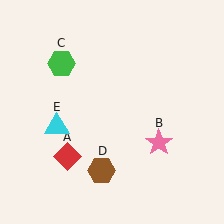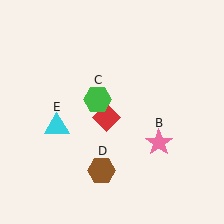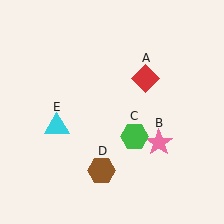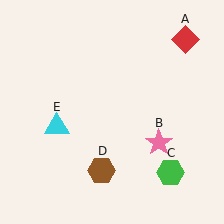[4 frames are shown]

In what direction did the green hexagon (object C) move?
The green hexagon (object C) moved down and to the right.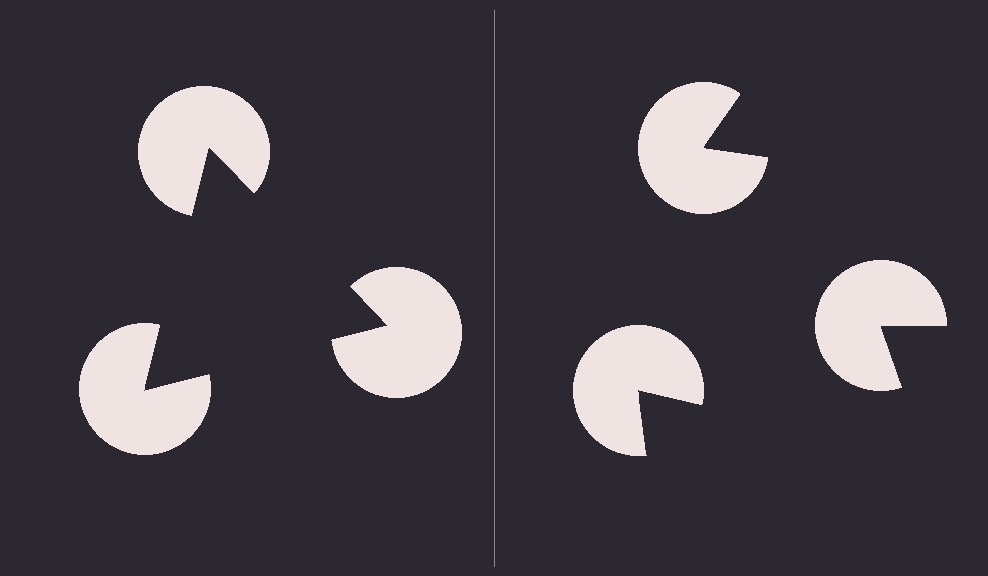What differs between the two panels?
The pac-man discs are positioned identically on both sides; only the wedge orientations differ. On the left they align to a triangle; on the right they are misaligned.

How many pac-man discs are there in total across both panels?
6 — 3 on each side.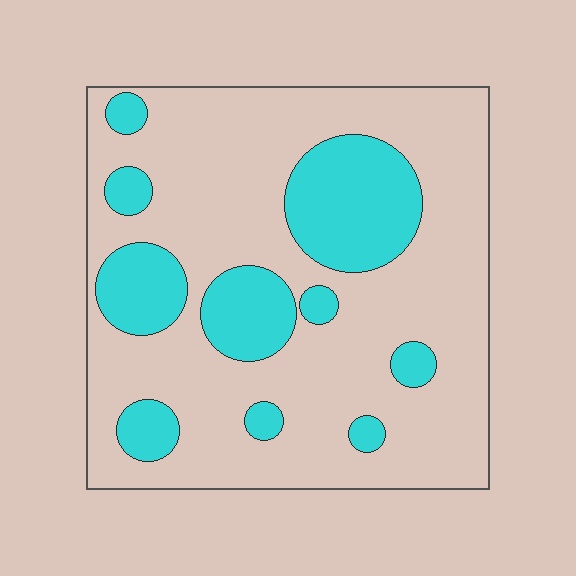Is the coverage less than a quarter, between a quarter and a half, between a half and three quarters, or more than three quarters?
Between a quarter and a half.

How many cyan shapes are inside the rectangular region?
10.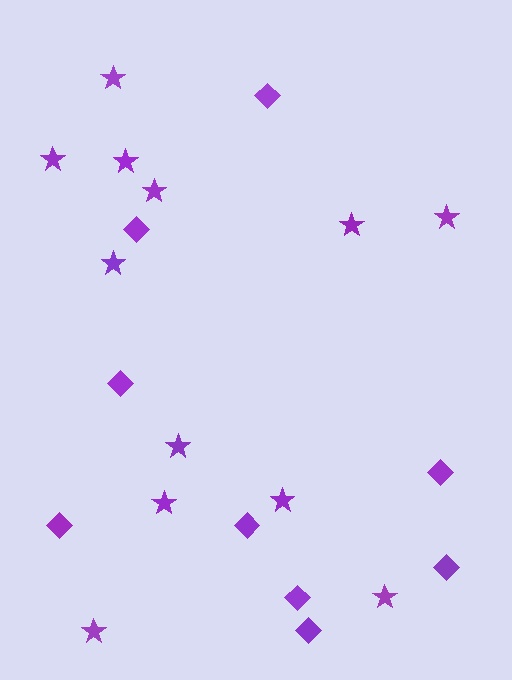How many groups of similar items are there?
There are 2 groups: one group of stars (12) and one group of diamonds (9).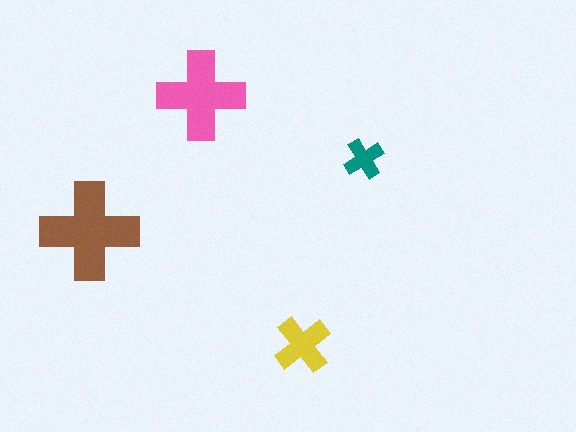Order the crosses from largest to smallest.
the brown one, the pink one, the yellow one, the teal one.